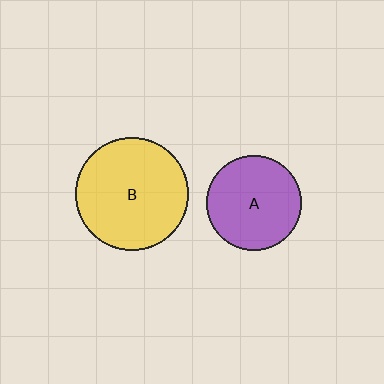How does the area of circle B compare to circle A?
Approximately 1.4 times.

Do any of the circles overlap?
No, none of the circles overlap.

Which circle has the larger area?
Circle B (yellow).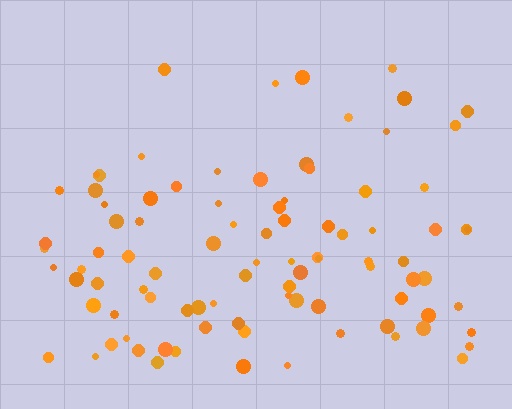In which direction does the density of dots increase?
From top to bottom, with the bottom side densest.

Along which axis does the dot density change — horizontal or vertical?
Vertical.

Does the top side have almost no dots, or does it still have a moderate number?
Still a moderate number, just noticeably fewer than the bottom.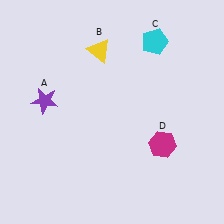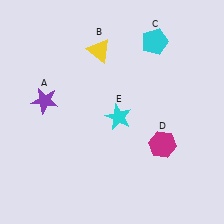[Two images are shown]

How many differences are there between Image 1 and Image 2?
There is 1 difference between the two images.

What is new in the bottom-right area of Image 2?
A cyan star (E) was added in the bottom-right area of Image 2.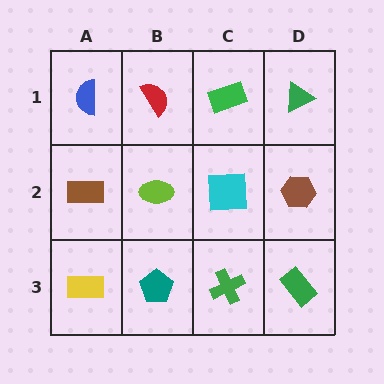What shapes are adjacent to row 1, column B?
A lime ellipse (row 2, column B), a blue semicircle (row 1, column A), a green rectangle (row 1, column C).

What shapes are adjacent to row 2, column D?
A green triangle (row 1, column D), a green rectangle (row 3, column D), a cyan square (row 2, column C).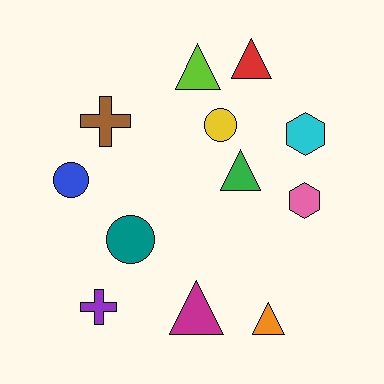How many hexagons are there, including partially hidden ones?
There are 2 hexagons.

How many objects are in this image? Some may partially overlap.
There are 12 objects.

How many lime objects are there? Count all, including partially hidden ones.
There is 1 lime object.